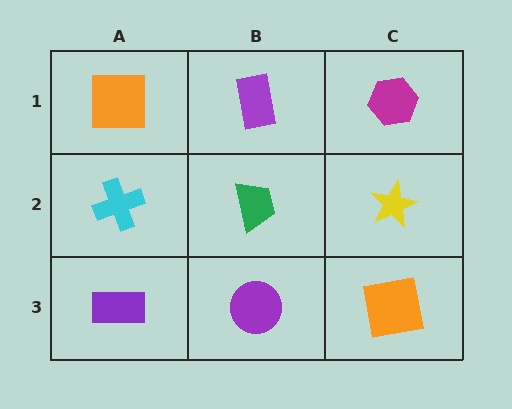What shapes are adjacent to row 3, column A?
A cyan cross (row 2, column A), a purple circle (row 3, column B).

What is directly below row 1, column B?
A green trapezoid.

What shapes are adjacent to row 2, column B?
A purple rectangle (row 1, column B), a purple circle (row 3, column B), a cyan cross (row 2, column A), a yellow star (row 2, column C).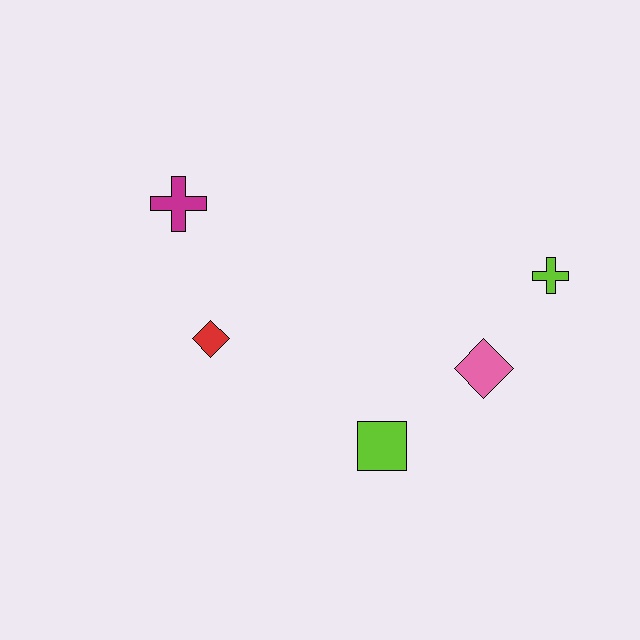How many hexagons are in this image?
There are no hexagons.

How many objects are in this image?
There are 5 objects.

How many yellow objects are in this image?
There are no yellow objects.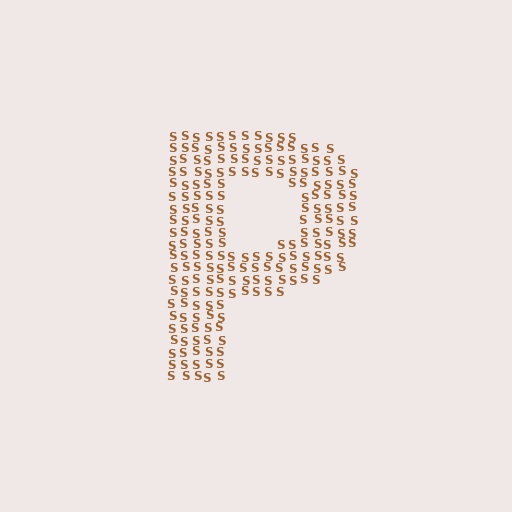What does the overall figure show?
The overall figure shows the letter P.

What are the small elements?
The small elements are letter S's.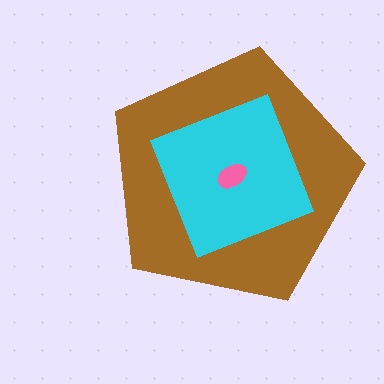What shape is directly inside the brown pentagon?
The cyan square.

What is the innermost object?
The pink ellipse.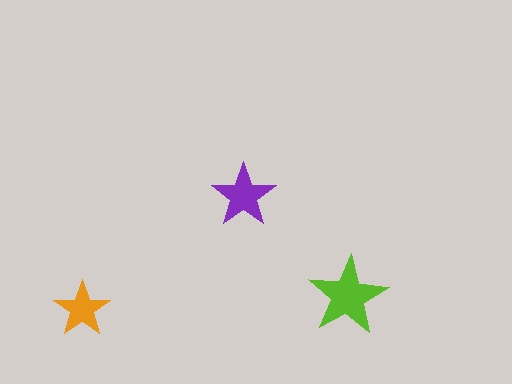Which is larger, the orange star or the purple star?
The purple one.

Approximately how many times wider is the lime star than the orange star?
About 1.5 times wider.